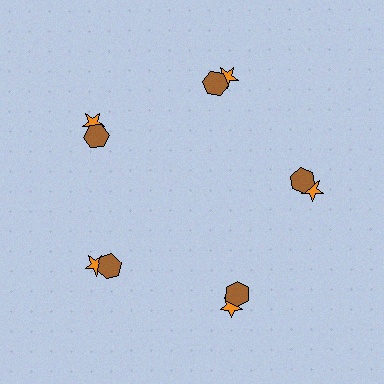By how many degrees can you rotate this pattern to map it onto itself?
The pattern maps onto itself every 72 degrees of rotation.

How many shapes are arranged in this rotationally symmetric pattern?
There are 10 shapes, arranged in 5 groups of 2.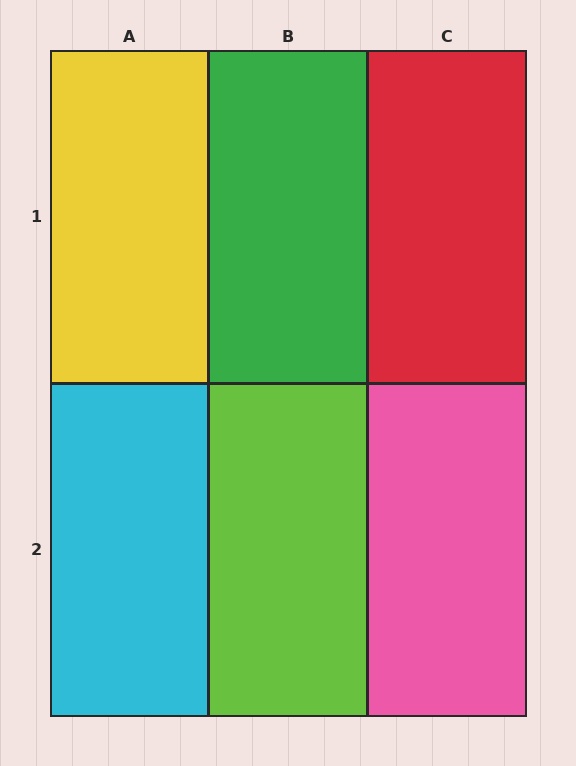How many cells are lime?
1 cell is lime.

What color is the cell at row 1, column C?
Red.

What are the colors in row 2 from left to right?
Cyan, lime, pink.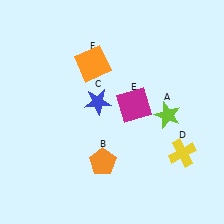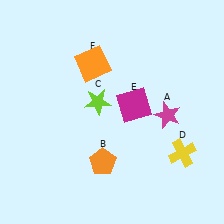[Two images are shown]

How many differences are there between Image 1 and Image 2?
There are 2 differences between the two images.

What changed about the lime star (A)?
In Image 1, A is lime. In Image 2, it changed to magenta.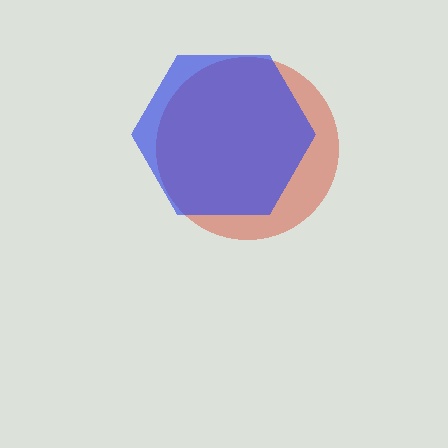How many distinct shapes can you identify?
There are 2 distinct shapes: a red circle, a blue hexagon.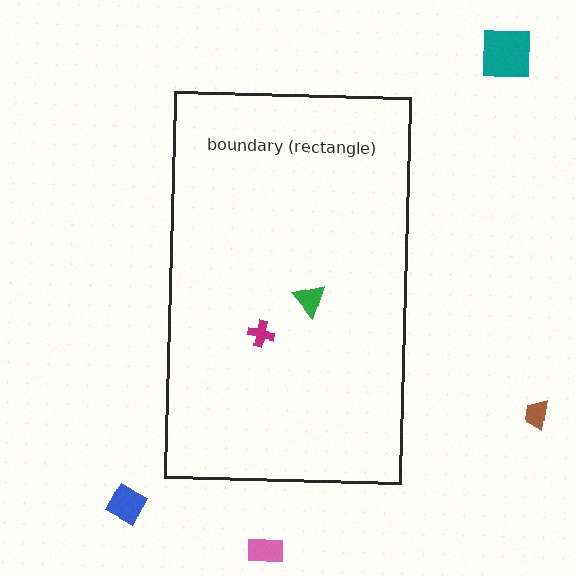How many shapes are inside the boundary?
2 inside, 4 outside.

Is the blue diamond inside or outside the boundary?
Outside.